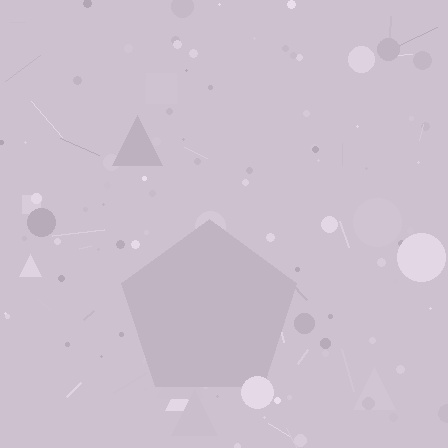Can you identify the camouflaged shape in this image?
The camouflaged shape is a pentagon.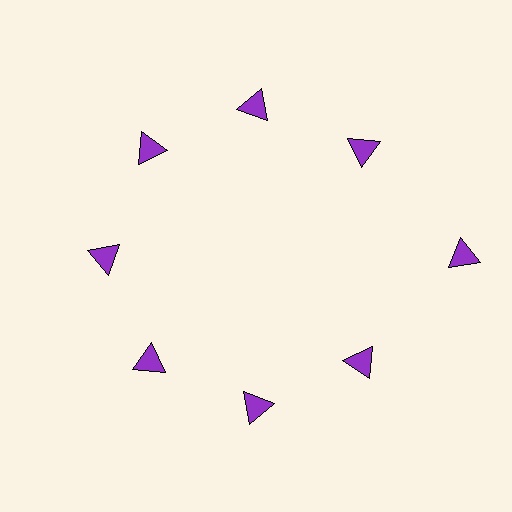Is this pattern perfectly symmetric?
No. The 8 purple triangles are arranged in a ring, but one element near the 3 o'clock position is pushed outward from the center, breaking the 8-fold rotational symmetry.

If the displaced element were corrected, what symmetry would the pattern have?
It would have 8-fold rotational symmetry — the pattern would map onto itself every 45 degrees.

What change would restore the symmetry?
The symmetry would be restored by moving it inward, back onto the ring so that all 8 triangles sit at equal angles and equal distance from the center.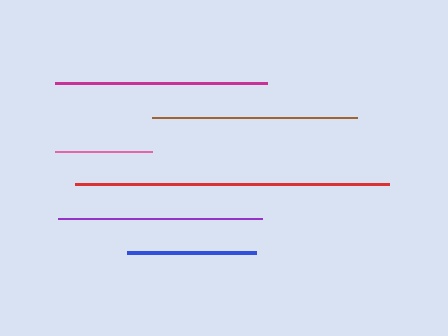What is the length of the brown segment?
The brown segment is approximately 205 pixels long.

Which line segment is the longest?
The red line is the longest at approximately 314 pixels.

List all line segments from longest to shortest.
From longest to shortest: red, magenta, brown, purple, blue, pink.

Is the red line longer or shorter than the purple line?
The red line is longer than the purple line.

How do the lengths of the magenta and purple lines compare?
The magenta and purple lines are approximately the same length.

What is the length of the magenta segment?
The magenta segment is approximately 212 pixels long.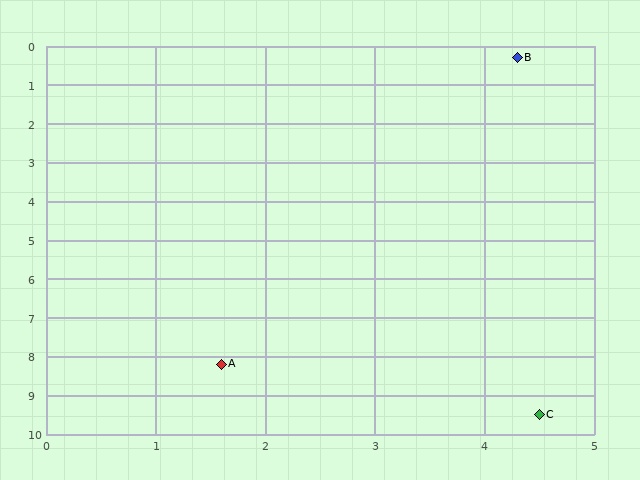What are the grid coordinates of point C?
Point C is at approximately (4.5, 9.5).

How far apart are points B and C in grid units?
Points B and C are about 9.2 grid units apart.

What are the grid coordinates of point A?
Point A is at approximately (1.6, 8.2).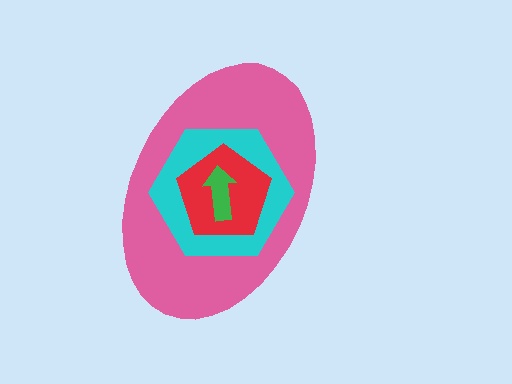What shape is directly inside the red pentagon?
The green arrow.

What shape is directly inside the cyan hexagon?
The red pentagon.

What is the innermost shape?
The green arrow.